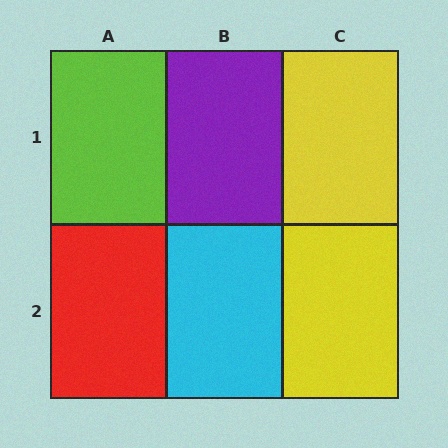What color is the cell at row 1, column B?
Purple.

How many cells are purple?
1 cell is purple.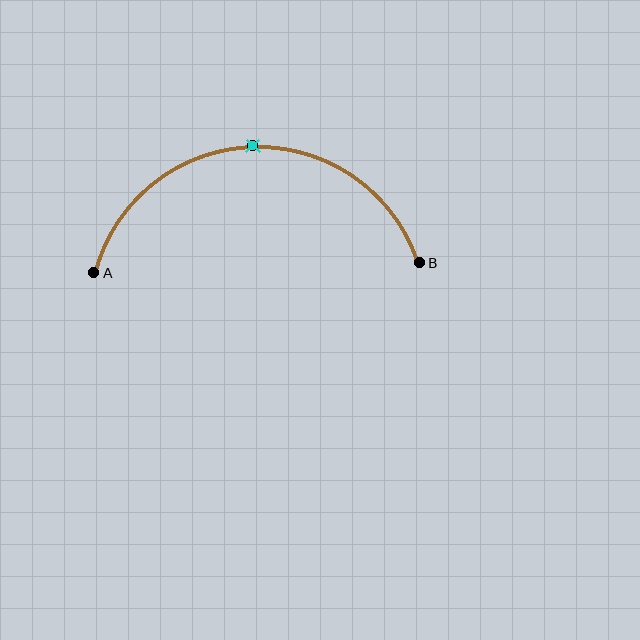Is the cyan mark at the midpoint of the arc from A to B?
Yes. The cyan mark lies on the arc at equal arc-length from both A and B — it is the arc midpoint.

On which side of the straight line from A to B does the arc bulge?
The arc bulges above the straight line connecting A and B.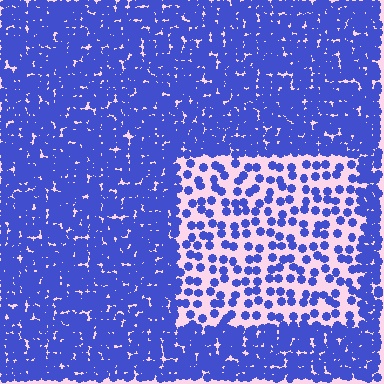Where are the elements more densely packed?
The elements are more densely packed outside the rectangle boundary.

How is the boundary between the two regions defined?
The boundary is defined by a change in element density (approximately 2.9x ratio). All elements are the same color, size, and shape.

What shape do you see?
I see a rectangle.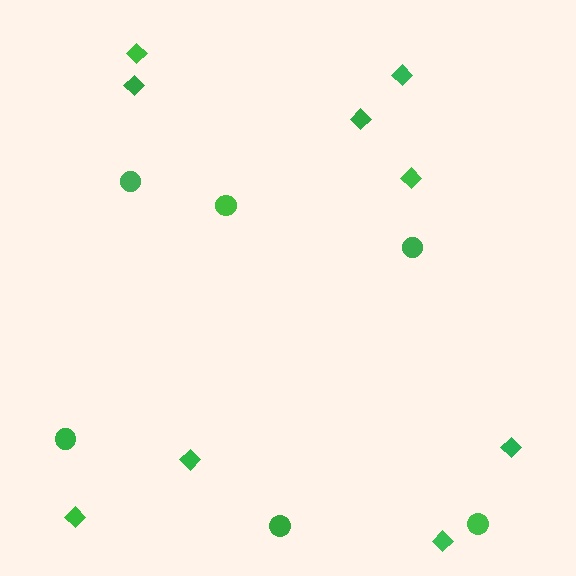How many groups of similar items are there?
There are 2 groups: one group of circles (6) and one group of diamonds (9).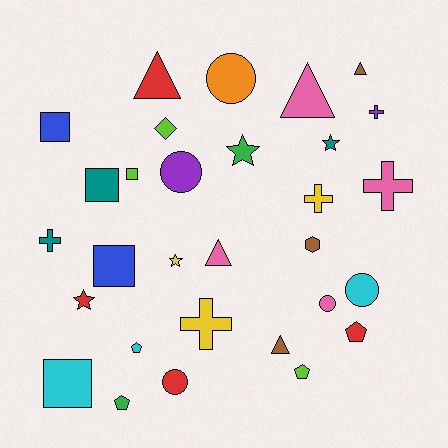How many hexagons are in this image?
There is 1 hexagon.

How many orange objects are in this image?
There is 1 orange object.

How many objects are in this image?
There are 30 objects.